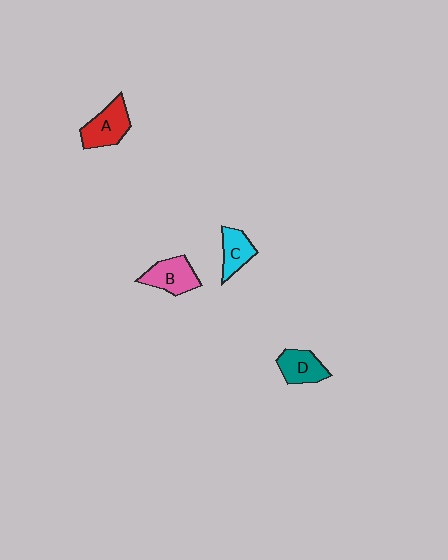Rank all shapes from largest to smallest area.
From largest to smallest: A (red), B (pink), D (teal), C (cyan).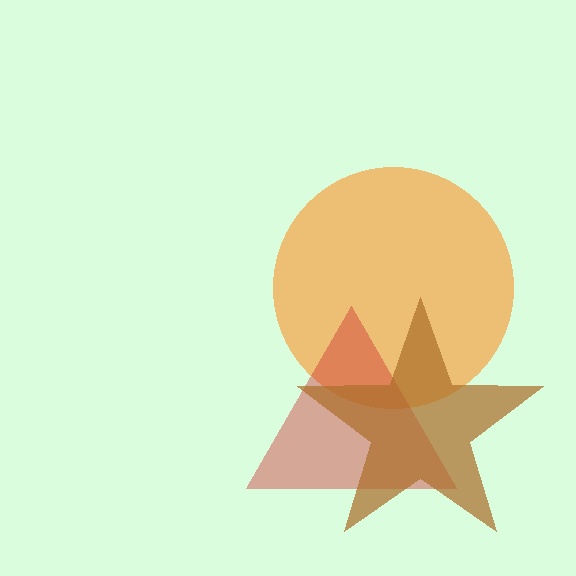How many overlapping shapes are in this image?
There are 3 overlapping shapes in the image.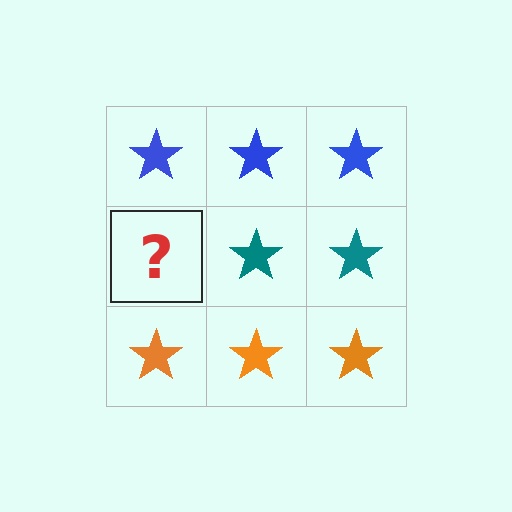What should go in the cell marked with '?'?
The missing cell should contain a teal star.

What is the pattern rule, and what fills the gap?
The rule is that each row has a consistent color. The gap should be filled with a teal star.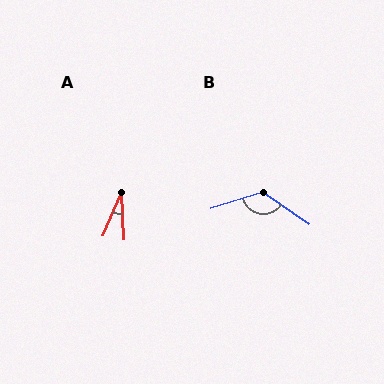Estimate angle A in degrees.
Approximately 25 degrees.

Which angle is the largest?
B, at approximately 127 degrees.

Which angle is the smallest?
A, at approximately 25 degrees.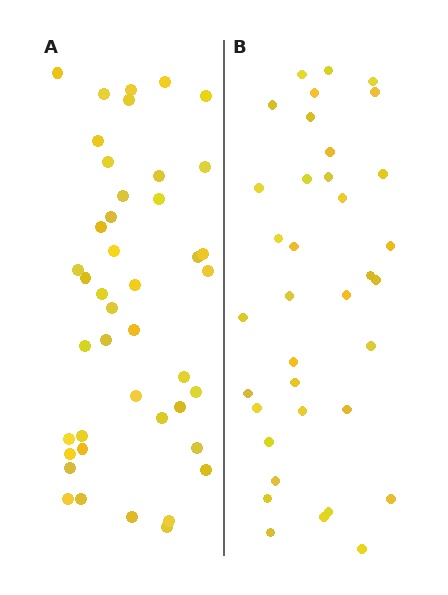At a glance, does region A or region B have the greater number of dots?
Region A (the left region) has more dots.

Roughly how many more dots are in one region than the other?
Region A has roughly 8 or so more dots than region B.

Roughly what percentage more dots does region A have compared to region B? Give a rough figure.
About 20% more.